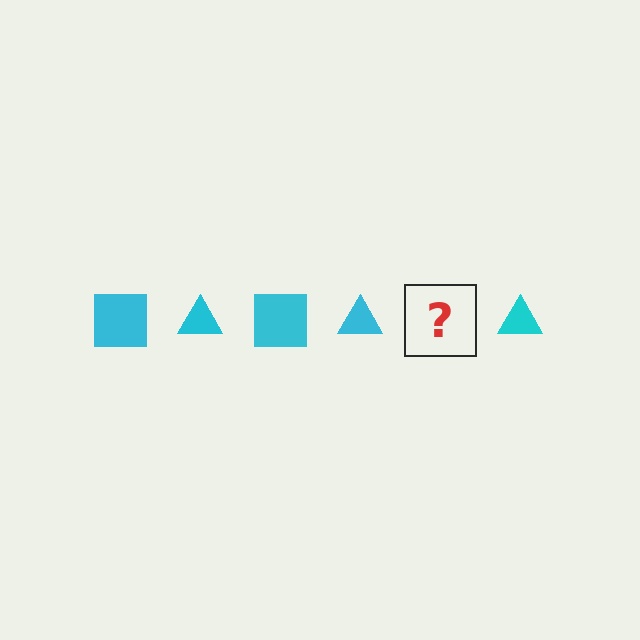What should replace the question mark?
The question mark should be replaced with a cyan square.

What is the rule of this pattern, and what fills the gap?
The rule is that the pattern cycles through square, triangle shapes in cyan. The gap should be filled with a cyan square.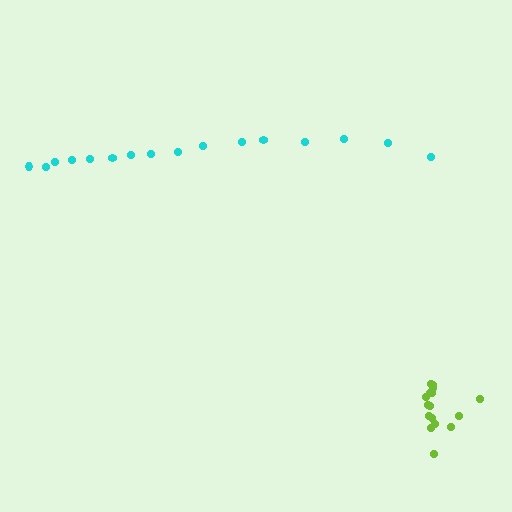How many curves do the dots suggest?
There are 2 distinct paths.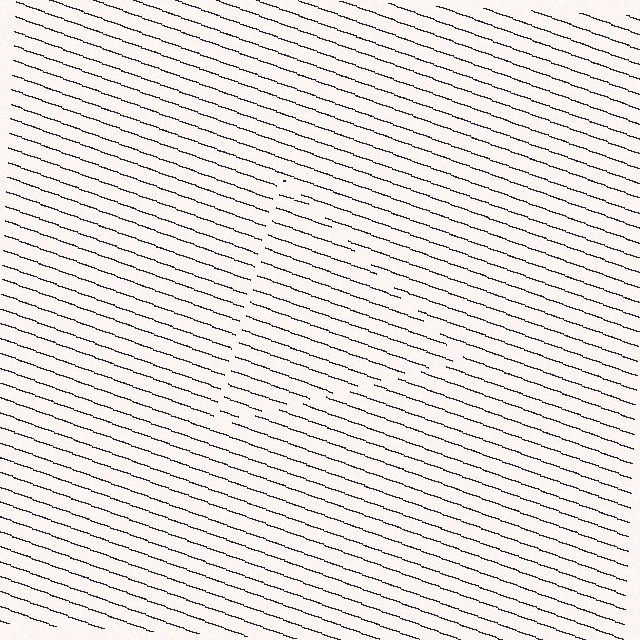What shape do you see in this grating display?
An illusory triangle. The interior of the shape contains the same grating, shifted by half a period — the contour is defined by the phase discontinuity where line-ends from the inner and outer gratings abut.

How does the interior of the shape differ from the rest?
The interior of the shape contains the same grating, shifted by half a period — the contour is defined by the phase discontinuity where line-ends from the inner and outer gratings abut.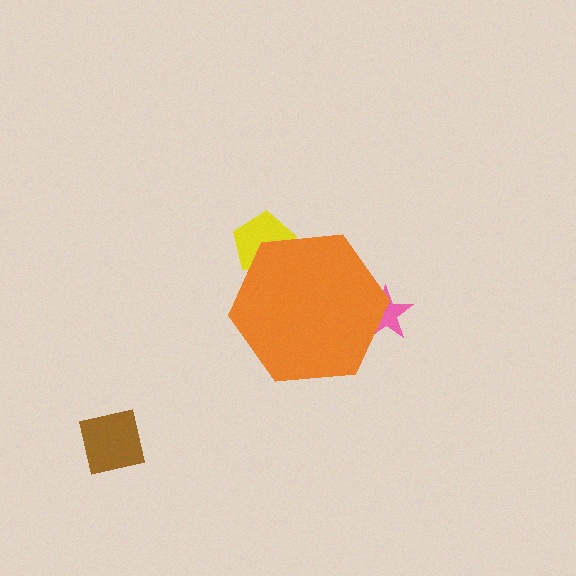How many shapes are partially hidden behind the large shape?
2 shapes are partially hidden.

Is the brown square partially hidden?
No, the brown square is fully visible.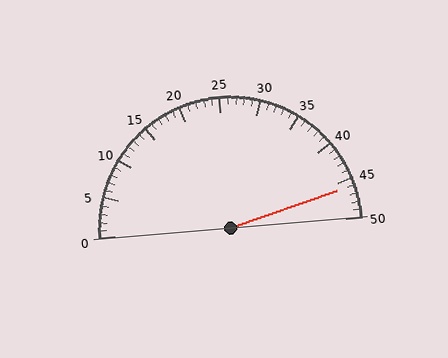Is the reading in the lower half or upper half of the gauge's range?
The reading is in the upper half of the range (0 to 50).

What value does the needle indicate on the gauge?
The needle indicates approximately 46.